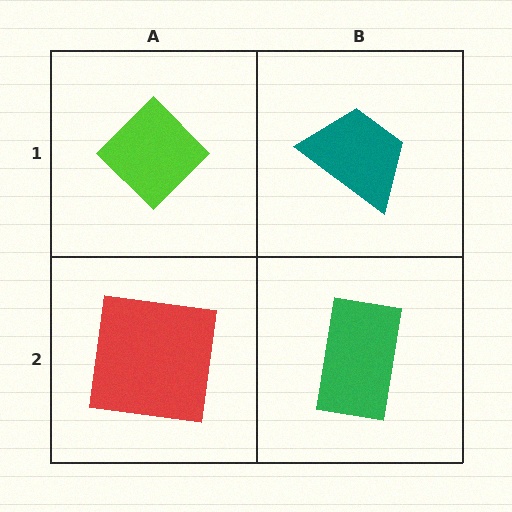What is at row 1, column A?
A lime diamond.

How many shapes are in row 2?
2 shapes.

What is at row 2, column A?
A red square.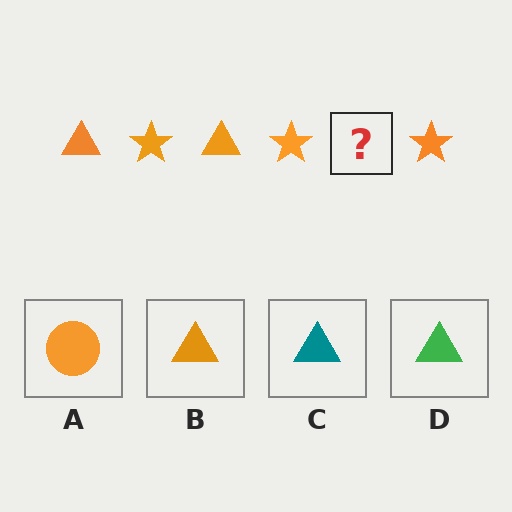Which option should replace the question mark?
Option B.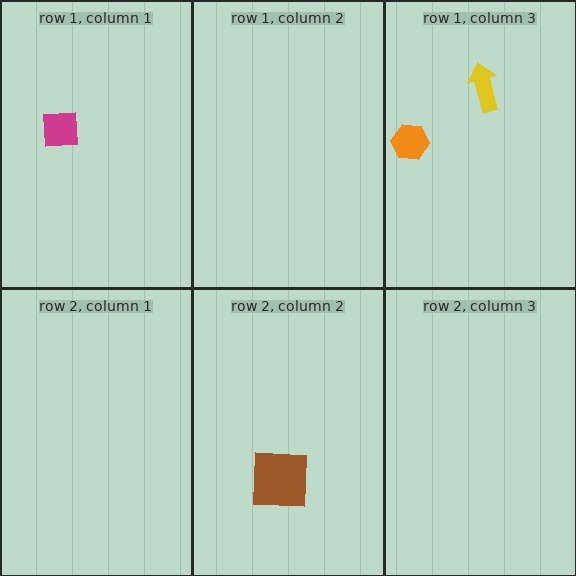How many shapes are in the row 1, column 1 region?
1.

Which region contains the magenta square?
The row 1, column 1 region.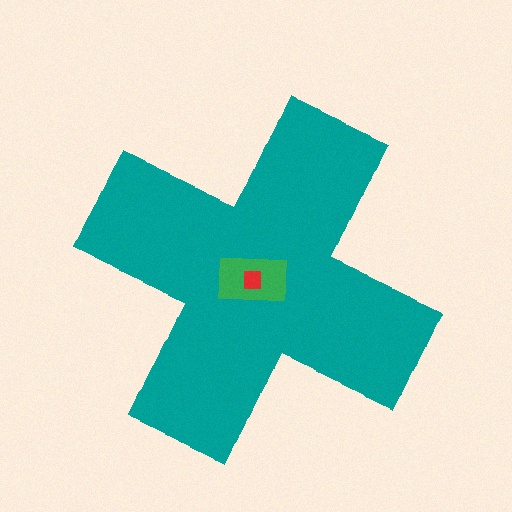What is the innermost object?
The red square.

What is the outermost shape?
The teal cross.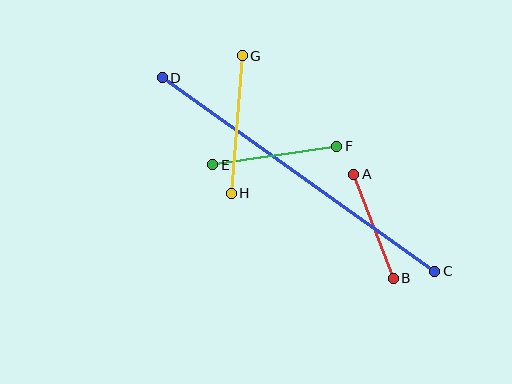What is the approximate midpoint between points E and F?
The midpoint is at approximately (275, 155) pixels.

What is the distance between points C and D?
The distance is approximately 334 pixels.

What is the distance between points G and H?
The distance is approximately 138 pixels.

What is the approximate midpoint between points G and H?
The midpoint is at approximately (237, 124) pixels.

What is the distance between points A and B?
The distance is approximately 111 pixels.